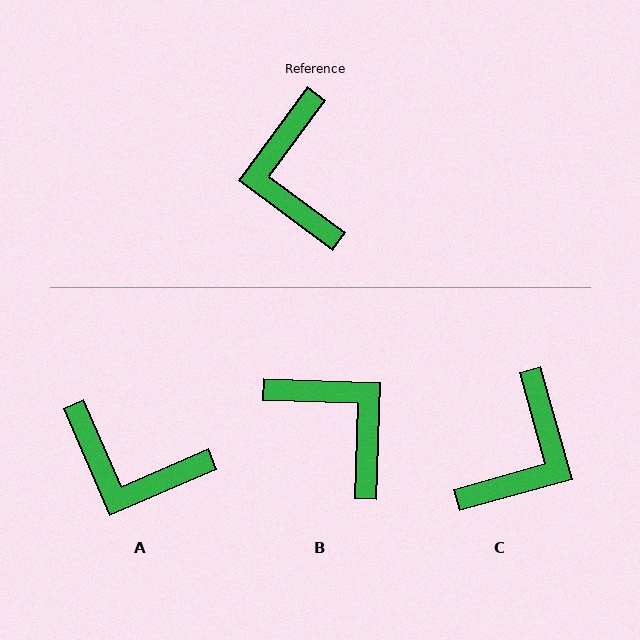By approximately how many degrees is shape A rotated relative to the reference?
Approximately 60 degrees counter-clockwise.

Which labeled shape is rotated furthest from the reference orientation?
B, about 145 degrees away.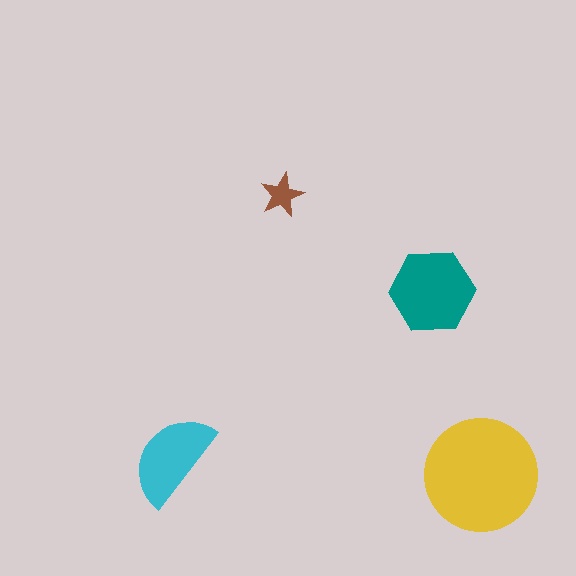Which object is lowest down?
The yellow circle is bottommost.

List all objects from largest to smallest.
The yellow circle, the teal hexagon, the cyan semicircle, the brown star.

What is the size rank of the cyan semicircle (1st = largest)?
3rd.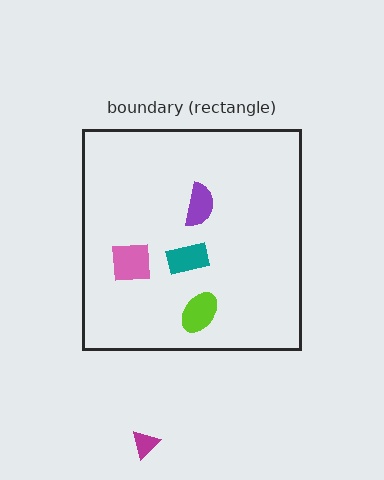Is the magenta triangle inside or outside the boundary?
Outside.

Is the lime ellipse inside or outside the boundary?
Inside.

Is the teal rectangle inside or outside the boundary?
Inside.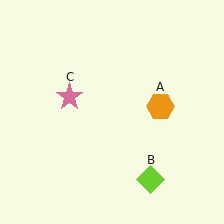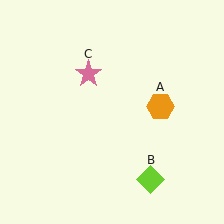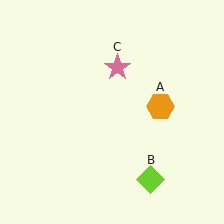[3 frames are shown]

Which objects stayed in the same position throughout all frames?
Orange hexagon (object A) and lime diamond (object B) remained stationary.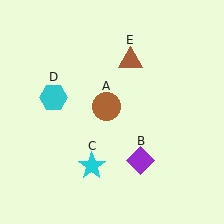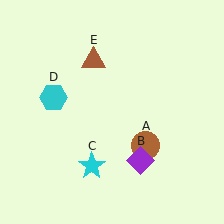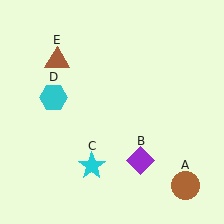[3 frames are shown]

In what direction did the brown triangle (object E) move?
The brown triangle (object E) moved left.